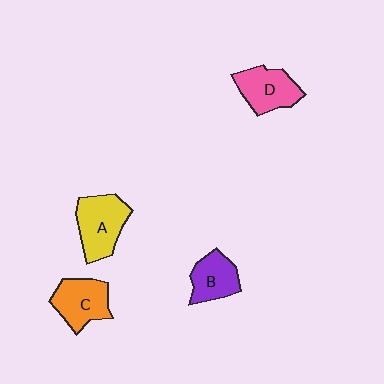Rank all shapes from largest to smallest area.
From largest to smallest: A (yellow), C (orange), D (pink), B (purple).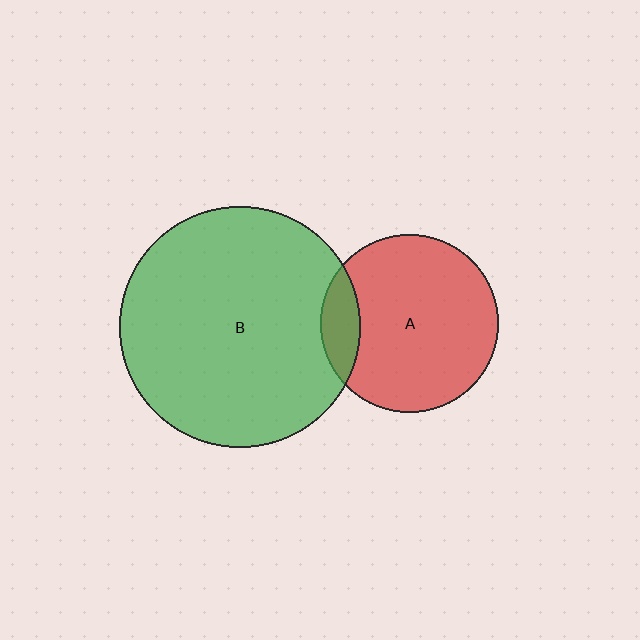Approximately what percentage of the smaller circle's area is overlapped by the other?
Approximately 15%.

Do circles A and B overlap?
Yes.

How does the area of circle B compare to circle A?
Approximately 1.8 times.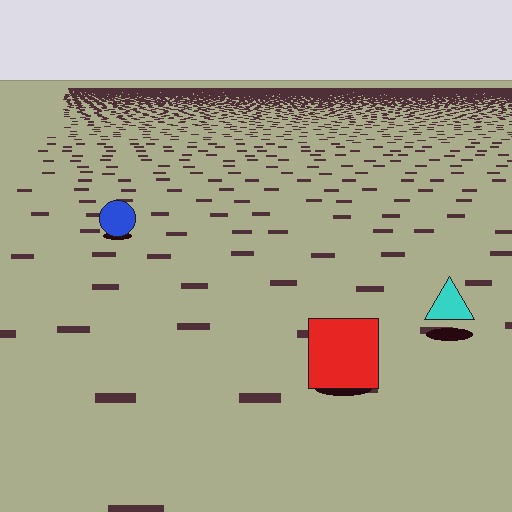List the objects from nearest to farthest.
From nearest to farthest: the red square, the cyan triangle, the blue circle.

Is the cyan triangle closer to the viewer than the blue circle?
Yes. The cyan triangle is closer — you can tell from the texture gradient: the ground texture is coarser near it.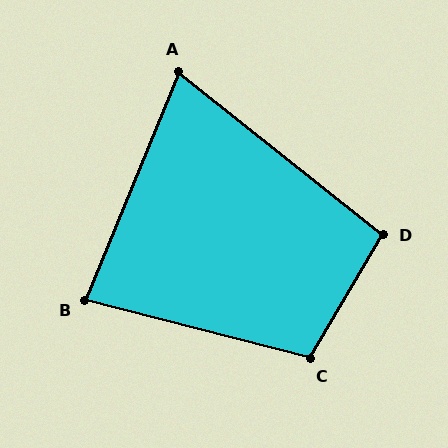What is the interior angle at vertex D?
Approximately 98 degrees (obtuse).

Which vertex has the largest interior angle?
C, at approximately 106 degrees.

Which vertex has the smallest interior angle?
A, at approximately 74 degrees.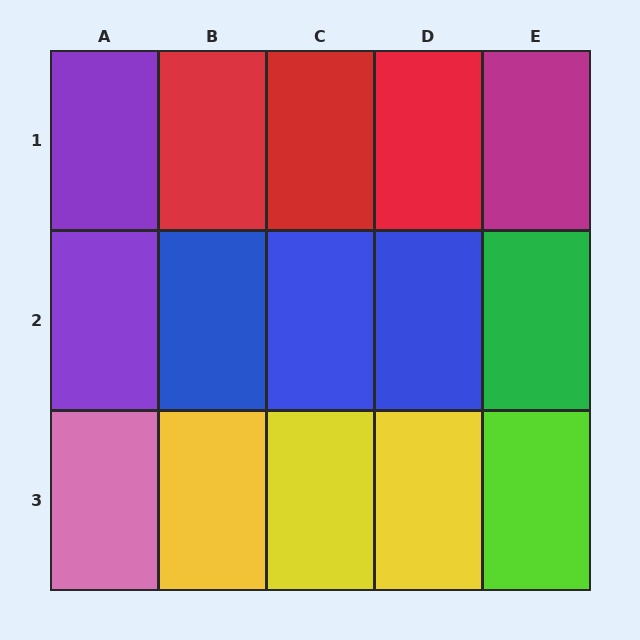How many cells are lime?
1 cell is lime.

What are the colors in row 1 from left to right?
Purple, red, red, red, magenta.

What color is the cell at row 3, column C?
Yellow.